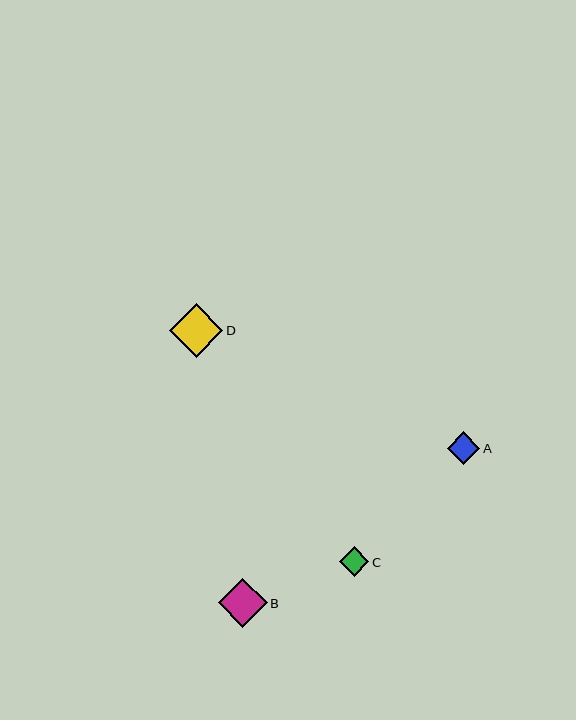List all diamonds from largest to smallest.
From largest to smallest: D, B, A, C.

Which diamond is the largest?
Diamond D is the largest with a size of approximately 53 pixels.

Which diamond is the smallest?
Diamond C is the smallest with a size of approximately 29 pixels.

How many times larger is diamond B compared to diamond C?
Diamond B is approximately 1.7 times the size of diamond C.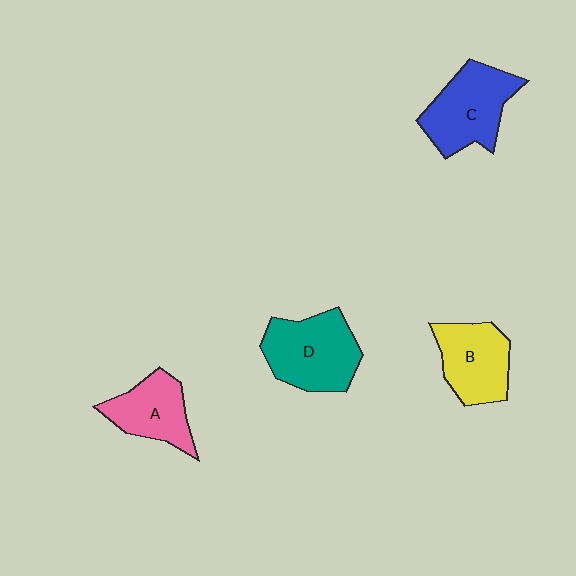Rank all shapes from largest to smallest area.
From largest to smallest: D (teal), C (blue), B (yellow), A (pink).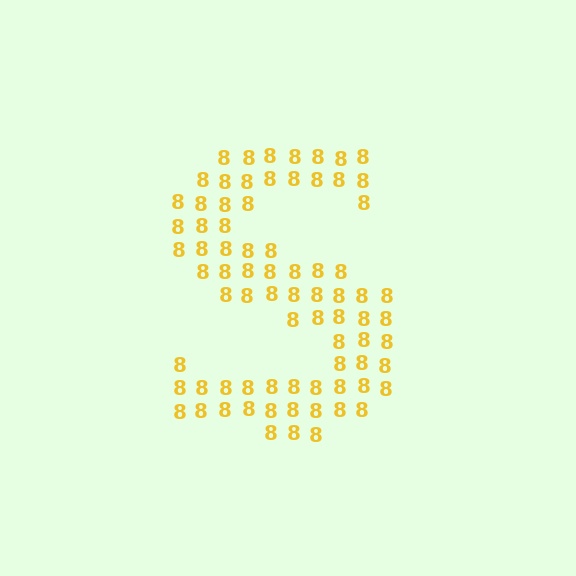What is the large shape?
The large shape is the letter S.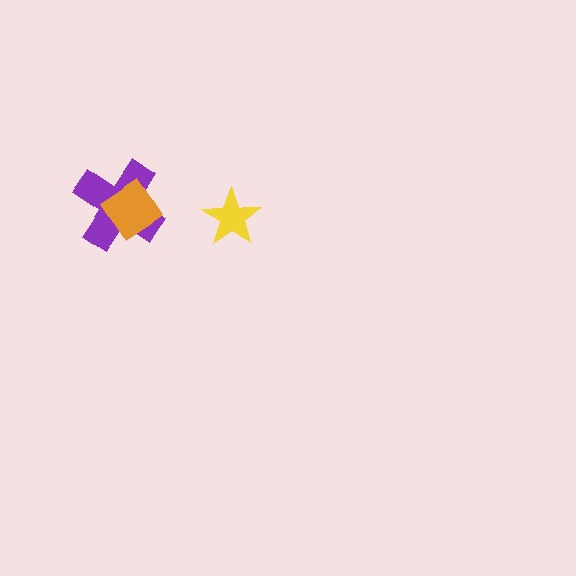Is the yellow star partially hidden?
No, no other shape covers it.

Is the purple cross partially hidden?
Yes, it is partially covered by another shape.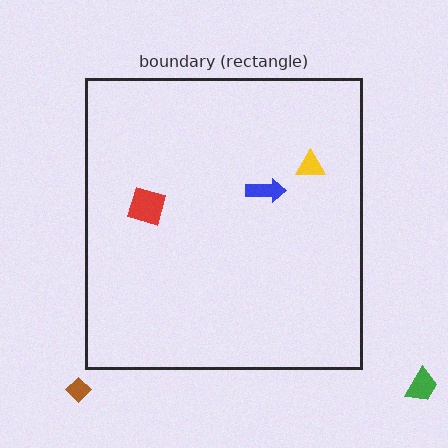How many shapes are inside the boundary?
3 inside, 2 outside.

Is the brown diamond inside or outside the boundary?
Outside.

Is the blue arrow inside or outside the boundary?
Inside.